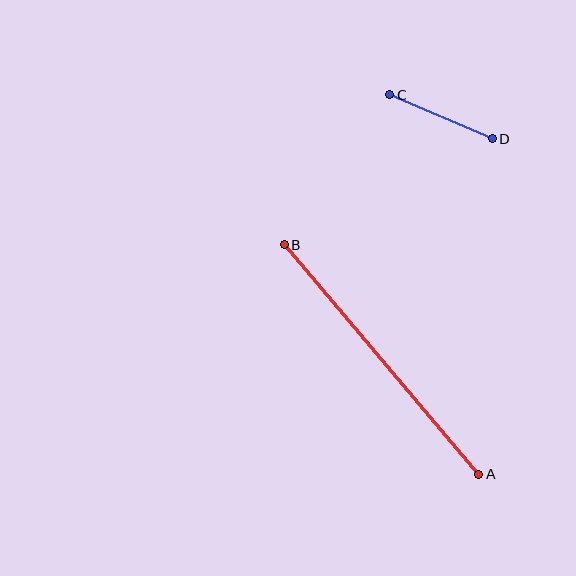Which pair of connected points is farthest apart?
Points A and B are farthest apart.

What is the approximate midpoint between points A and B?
The midpoint is at approximately (382, 359) pixels.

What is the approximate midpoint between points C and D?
The midpoint is at approximately (441, 117) pixels.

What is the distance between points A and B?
The distance is approximately 301 pixels.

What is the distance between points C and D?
The distance is approximately 112 pixels.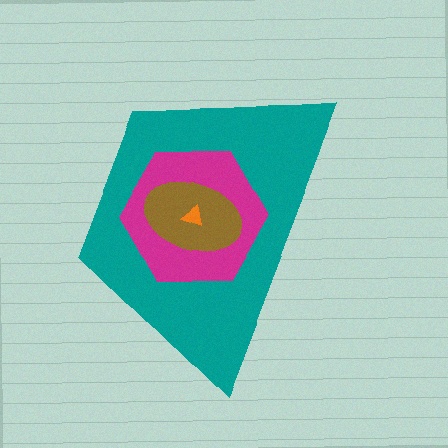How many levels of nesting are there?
4.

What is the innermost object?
The orange triangle.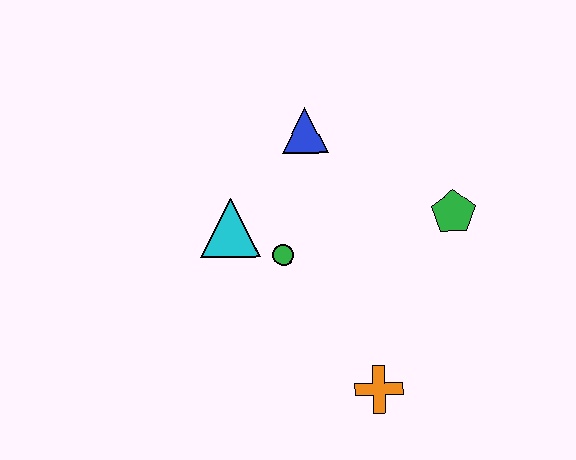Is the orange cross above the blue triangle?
No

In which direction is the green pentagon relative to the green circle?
The green pentagon is to the right of the green circle.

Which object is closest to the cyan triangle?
The green circle is closest to the cyan triangle.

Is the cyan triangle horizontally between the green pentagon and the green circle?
No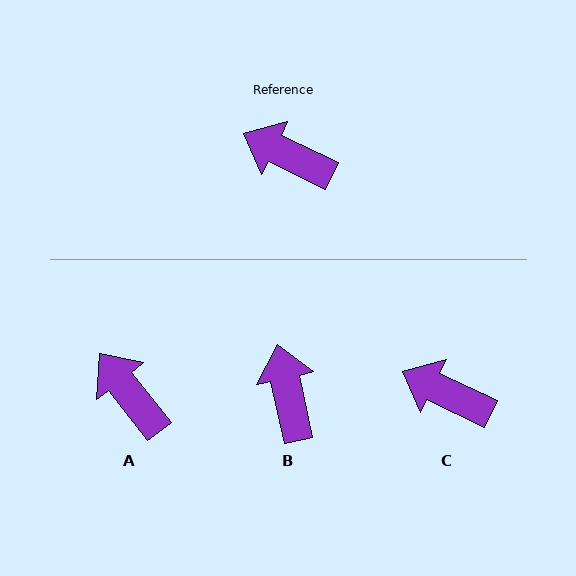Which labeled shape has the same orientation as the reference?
C.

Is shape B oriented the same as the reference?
No, it is off by about 52 degrees.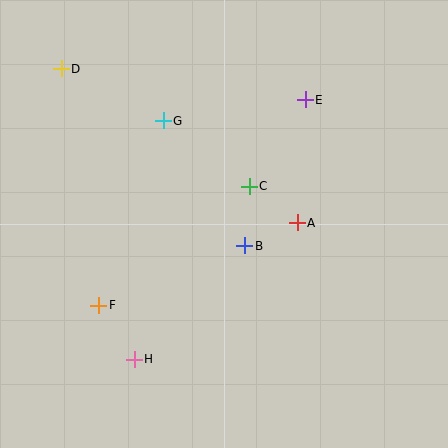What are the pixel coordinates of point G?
Point G is at (163, 121).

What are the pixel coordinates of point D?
Point D is at (61, 69).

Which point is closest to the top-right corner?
Point E is closest to the top-right corner.